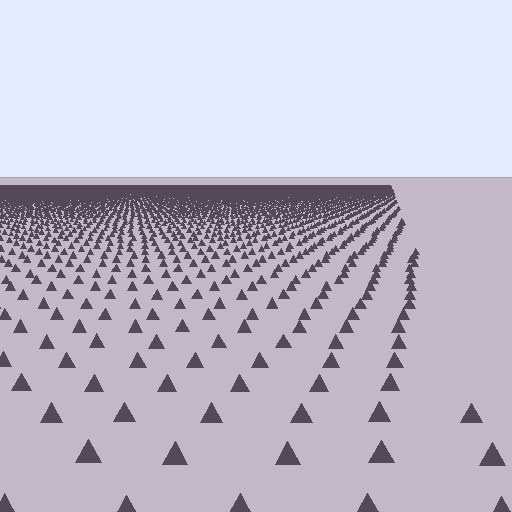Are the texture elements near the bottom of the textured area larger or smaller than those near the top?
Larger. Near the bottom, elements are closer to the viewer and appear at a bigger on-screen size.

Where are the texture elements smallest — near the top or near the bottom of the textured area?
Near the top.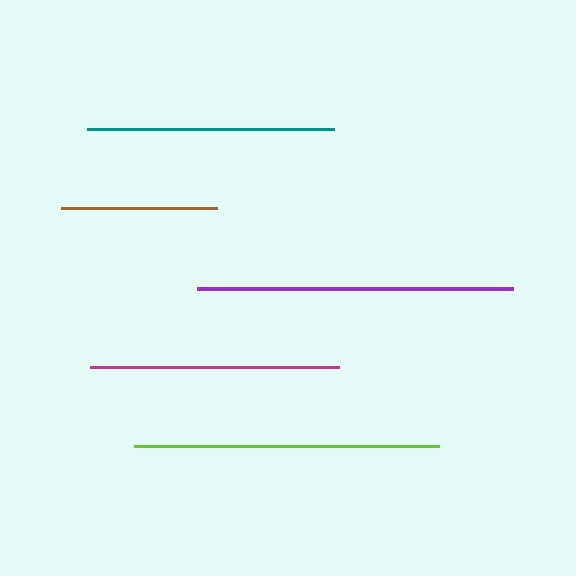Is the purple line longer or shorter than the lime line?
The purple line is longer than the lime line.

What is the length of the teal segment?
The teal segment is approximately 247 pixels long.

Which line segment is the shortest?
The brown line is the shortest at approximately 157 pixels.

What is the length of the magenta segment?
The magenta segment is approximately 249 pixels long.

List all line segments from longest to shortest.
From longest to shortest: purple, lime, magenta, teal, brown.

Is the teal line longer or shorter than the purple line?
The purple line is longer than the teal line.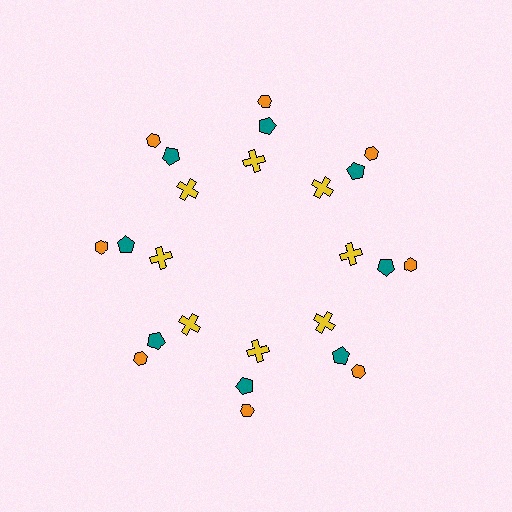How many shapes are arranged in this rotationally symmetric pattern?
There are 24 shapes, arranged in 8 groups of 3.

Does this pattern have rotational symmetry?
Yes, this pattern has 8-fold rotational symmetry. It looks the same after rotating 45 degrees around the center.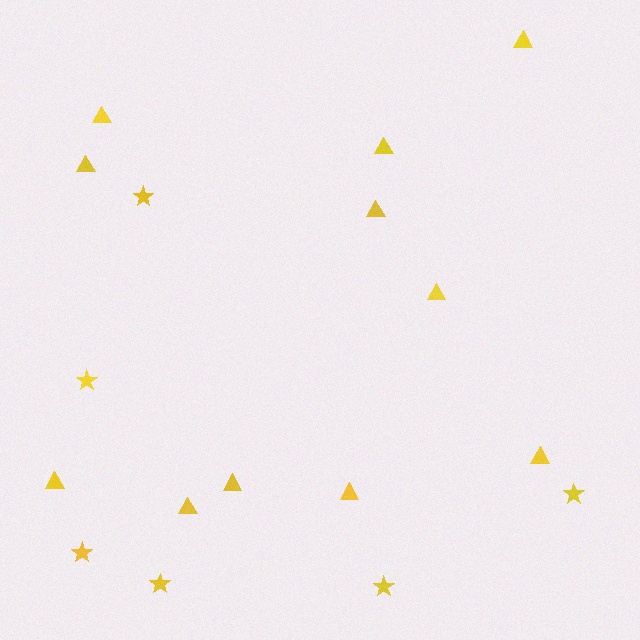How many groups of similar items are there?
There are 2 groups: one group of triangles (11) and one group of stars (6).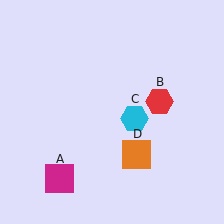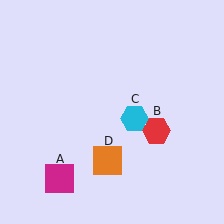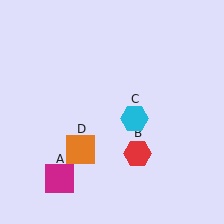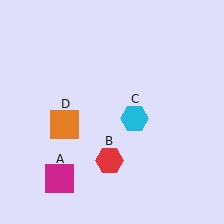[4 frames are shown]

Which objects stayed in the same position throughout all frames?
Magenta square (object A) and cyan hexagon (object C) remained stationary.